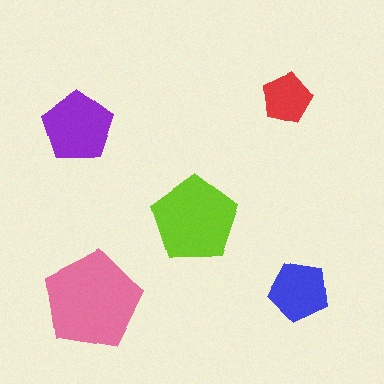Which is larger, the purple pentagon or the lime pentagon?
The lime one.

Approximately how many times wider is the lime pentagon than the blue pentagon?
About 1.5 times wider.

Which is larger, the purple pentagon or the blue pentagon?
The purple one.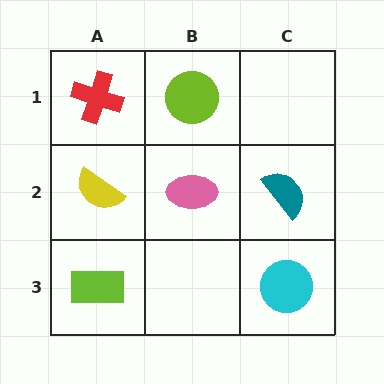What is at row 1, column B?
A lime circle.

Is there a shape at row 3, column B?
No, that cell is empty.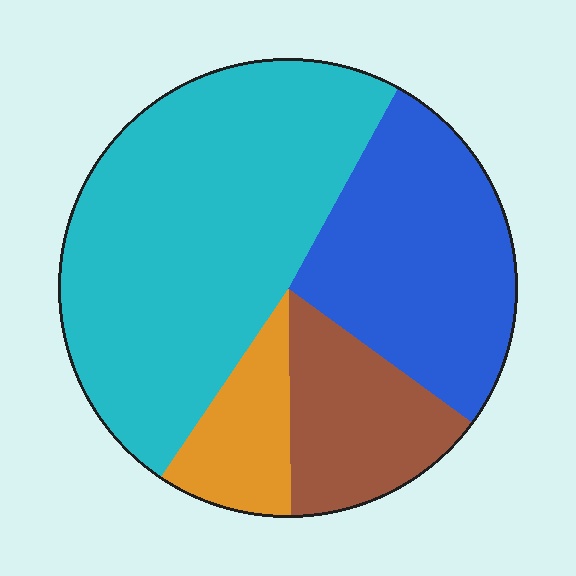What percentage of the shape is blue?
Blue takes up between a sixth and a third of the shape.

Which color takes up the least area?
Orange, at roughly 10%.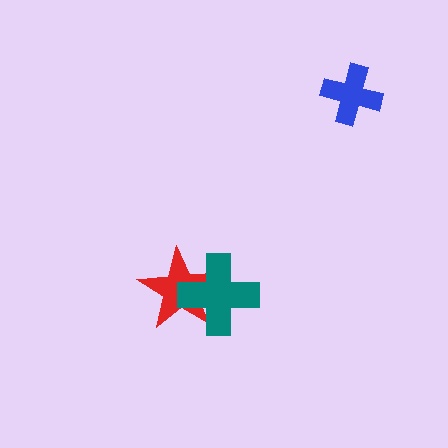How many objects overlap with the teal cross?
1 object overlaps with the teal cross.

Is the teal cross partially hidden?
No, no other shape covers it.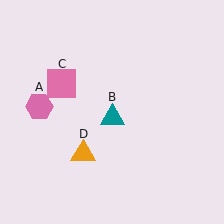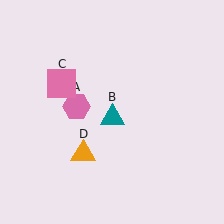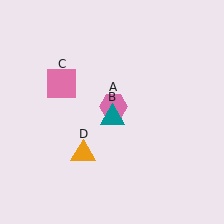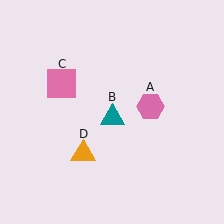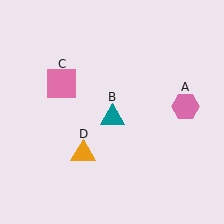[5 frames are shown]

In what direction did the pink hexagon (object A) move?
The pink hexagon (object A) moved right.